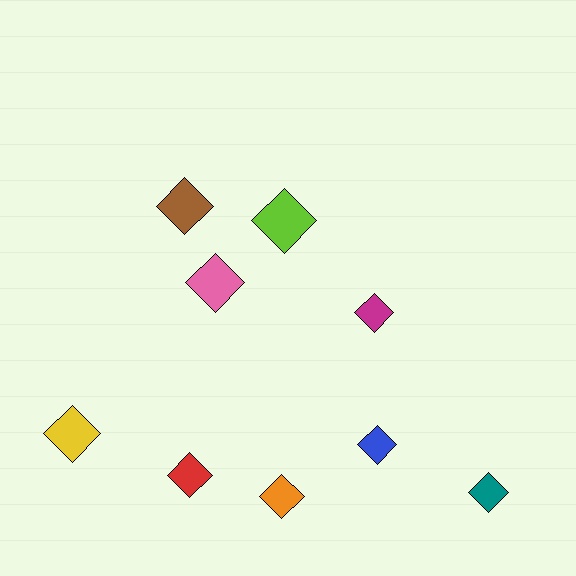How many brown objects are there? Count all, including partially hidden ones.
There is 1 brown object.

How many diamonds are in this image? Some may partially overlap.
There are 9 diamonds.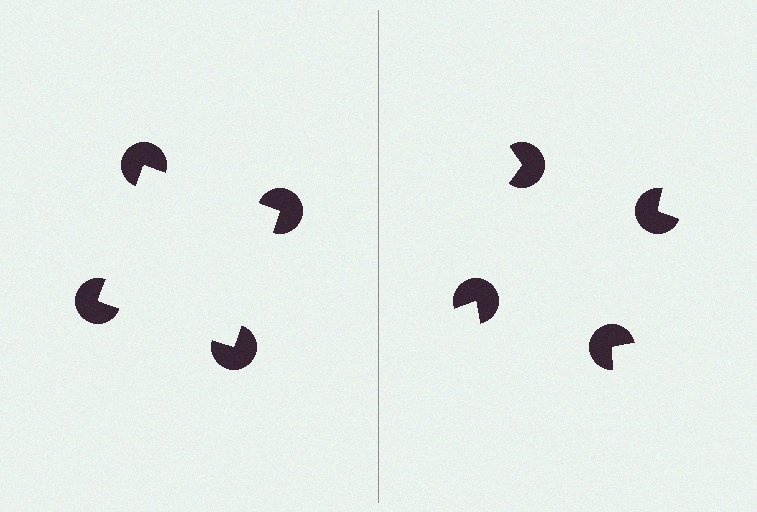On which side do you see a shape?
An illusory square appears on the left side. On the right side the wedge cuts are rotated, so no coherent shape forms.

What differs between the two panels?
The pac-man discs are positioned identically on both sides; only the wedge orientations differ. On the left they align to a square; on the right they are misaligned.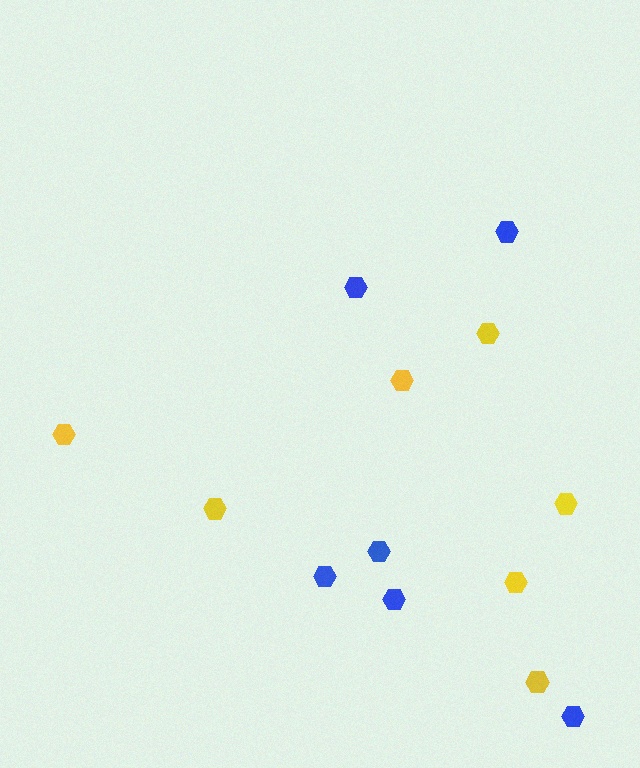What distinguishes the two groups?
There are 2 groups: one group of blue hexagons (6) and one group of yellow hexagons (7).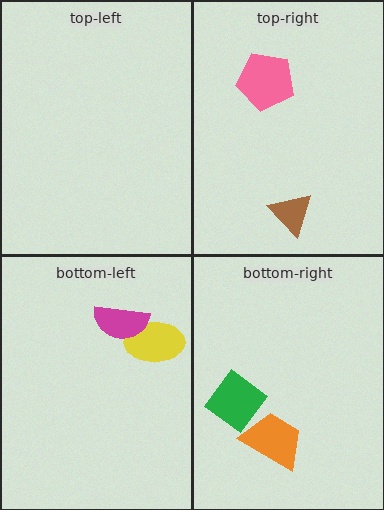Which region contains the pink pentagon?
The top-right region.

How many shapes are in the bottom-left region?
2.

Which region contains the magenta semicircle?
The bottom-left region.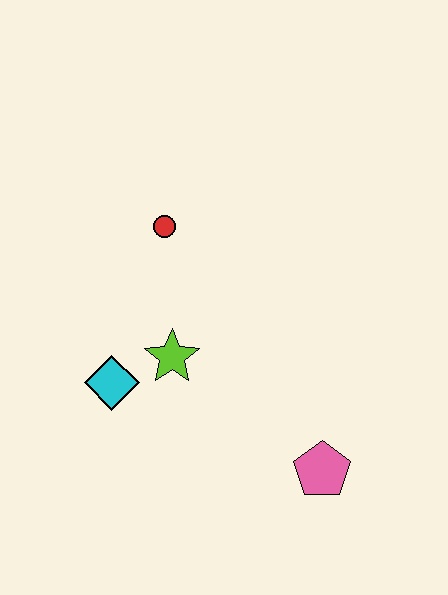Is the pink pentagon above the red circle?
No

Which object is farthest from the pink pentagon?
The red circle is farthest from the pink pentagon.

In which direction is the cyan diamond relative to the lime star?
The cyan diamond is to the left of the lime star.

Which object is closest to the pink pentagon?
The lime star is closest to the pink pentagon.